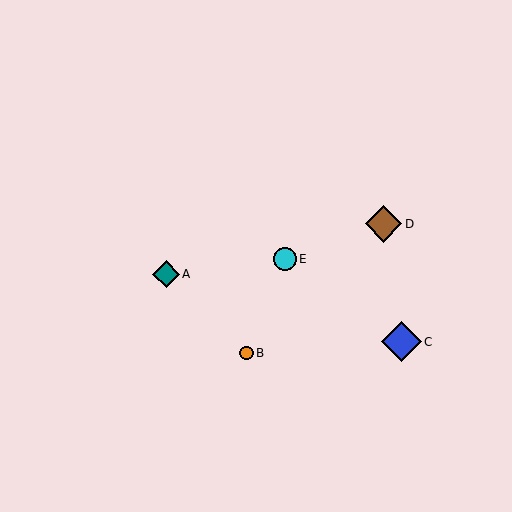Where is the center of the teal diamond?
The center of the teal diamond is at (166, 274).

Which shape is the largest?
The blue diamond (labeled C) is the largest.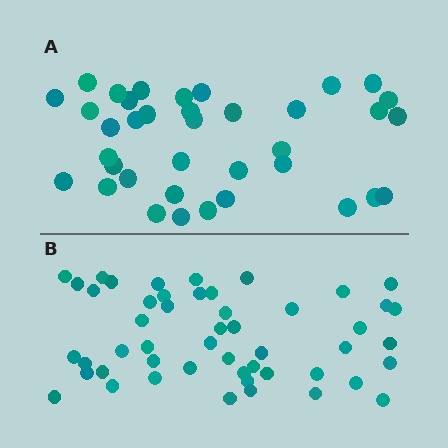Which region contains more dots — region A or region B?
Region B (the bottom region) has more dots.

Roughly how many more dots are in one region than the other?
Region B has approximately 15 more dots than region A.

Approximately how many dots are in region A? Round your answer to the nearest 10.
About 40 dots. (The exact count is 37, which rounds to 40.)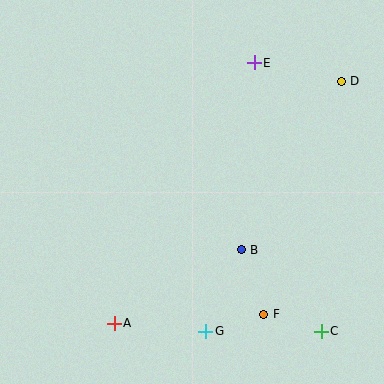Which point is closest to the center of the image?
Point B at (241, 250) is closest to the center.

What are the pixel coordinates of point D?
Point D is at (341, 81).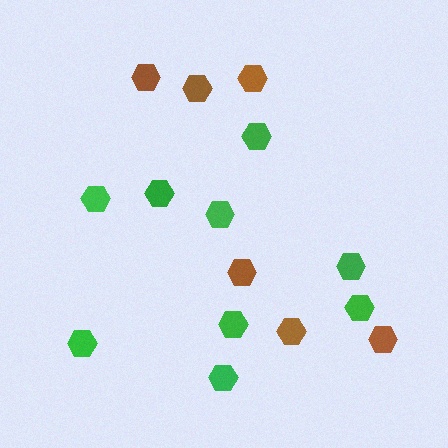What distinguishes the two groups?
There are 2 groups: one group of green hexagons (9) and one group of brown hexagons (6).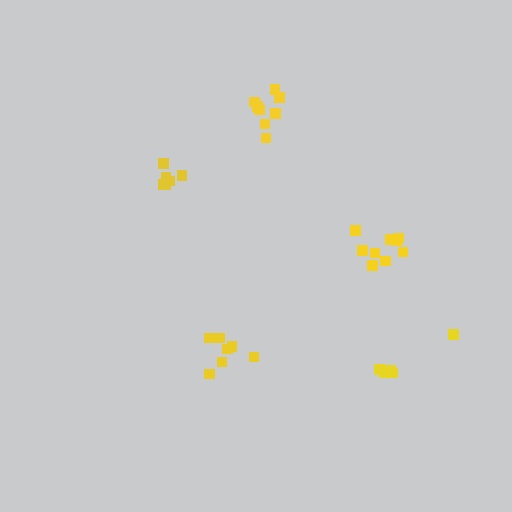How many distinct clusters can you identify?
There are 5 distinct clusters.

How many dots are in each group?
Group 1: 6 dots, Group 2: 9 dots, Group 3: 5 dots, Group 4: 7 dots, Group 5: 8 dots (35 total).